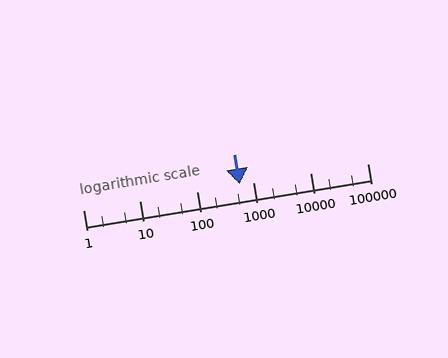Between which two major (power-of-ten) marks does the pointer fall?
The pointer is between 100 and 1000.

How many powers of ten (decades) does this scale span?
The scale spans 5 decades, from 1 to 100000.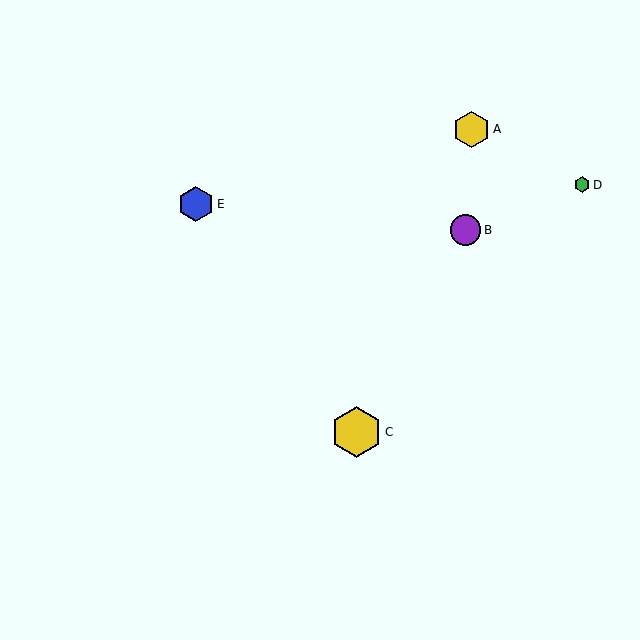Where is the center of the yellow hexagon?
The center of the yellow hexagon is at (356, 432).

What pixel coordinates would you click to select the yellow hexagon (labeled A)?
Click at (471, 129) to select the yellow hexagon A.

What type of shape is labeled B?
Shape B is a purple circle.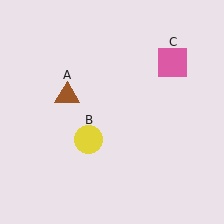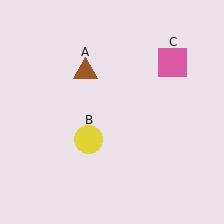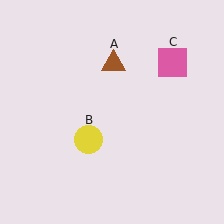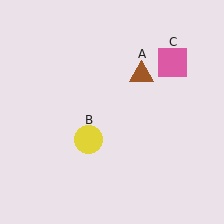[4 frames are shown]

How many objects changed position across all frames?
1 object changed position: brown triangle (object A).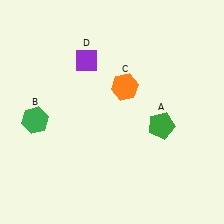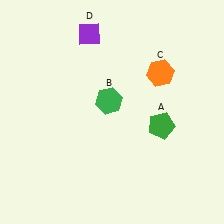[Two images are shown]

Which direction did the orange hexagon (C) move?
The orange hexagon (C) moved right.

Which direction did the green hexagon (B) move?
The green hexagon (B) moved right.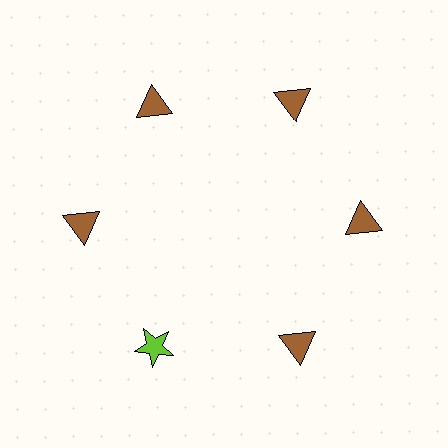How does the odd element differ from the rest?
It differs in both color (lime instead of brown) and shape (star instead of triangle).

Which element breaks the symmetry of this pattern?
The lime star at roughly the 7 o'clock position breaks the symmetry. All other shapes are brown triangles.